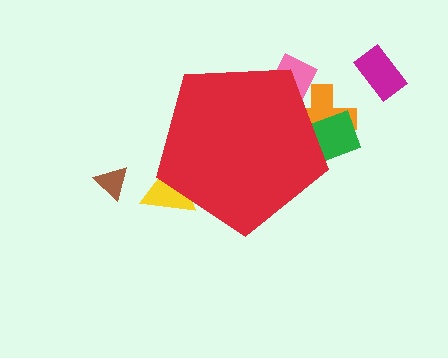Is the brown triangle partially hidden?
No, the brown triangle is fully visible.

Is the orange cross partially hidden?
Yes, the orange cross is partially hidden behind the red pentagon.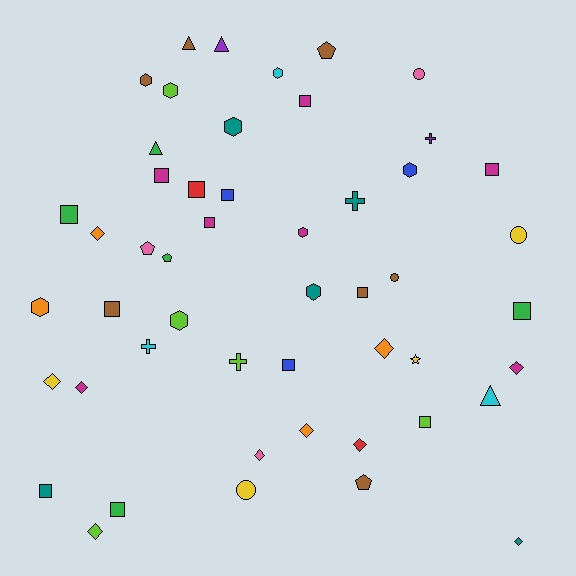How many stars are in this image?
There is 1 star.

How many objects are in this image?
There are 50 objects.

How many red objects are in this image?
There are 2 red objects.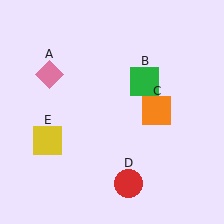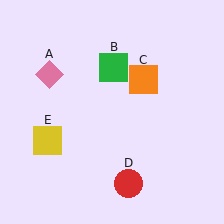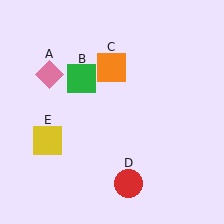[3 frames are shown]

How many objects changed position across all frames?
2 objects changed position: green square (object B), orange square (object C).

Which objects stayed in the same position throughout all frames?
Pink diamond (object A) and red circle (object D) and yellow square (object E) remained stationary.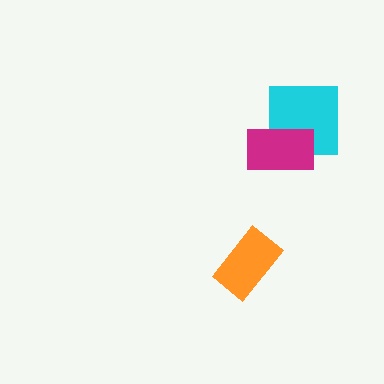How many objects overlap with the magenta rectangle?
1 object overlaps with the magenta rectangle.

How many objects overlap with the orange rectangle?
0 objects overlap with the orange rectangle.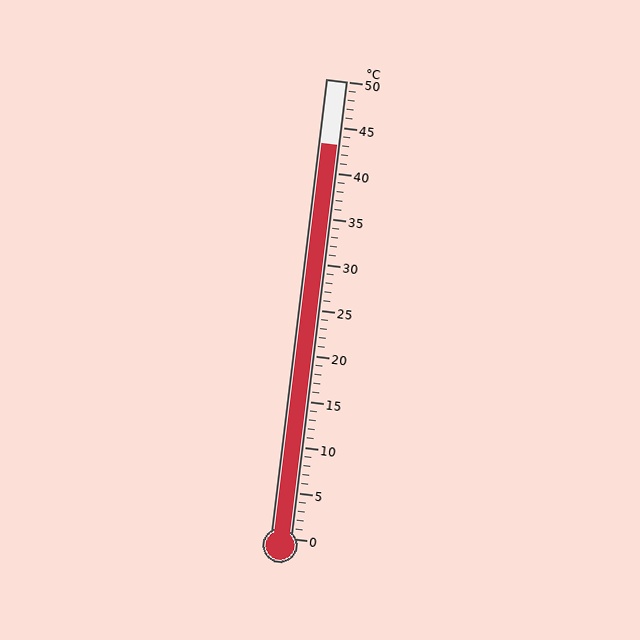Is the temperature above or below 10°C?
The temperature is above 10°C.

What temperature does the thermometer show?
The thermometer shows approximately 43°C.